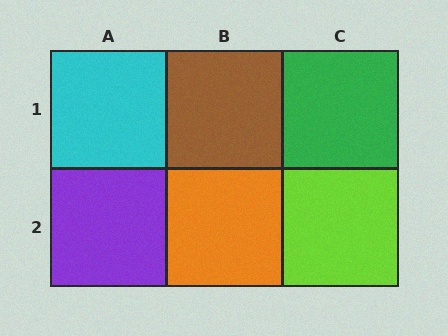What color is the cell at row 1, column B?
Brown.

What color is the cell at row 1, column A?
Cyan.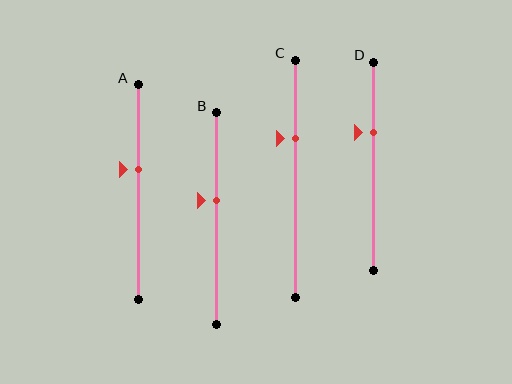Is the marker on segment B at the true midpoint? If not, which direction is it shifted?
No, the marker on segment B is shifted upward by about 9% of the segment length.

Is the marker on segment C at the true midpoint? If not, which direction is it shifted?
No, the marker on segment C is shifted upward by about 17% of the segment length.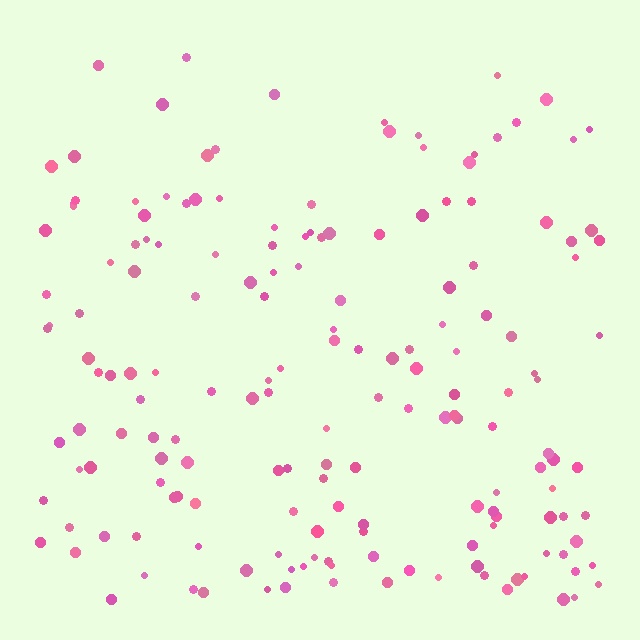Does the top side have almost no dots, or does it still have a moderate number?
Still a moderate number, just noticeably fewer than the bottom.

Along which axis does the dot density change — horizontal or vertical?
Vertical.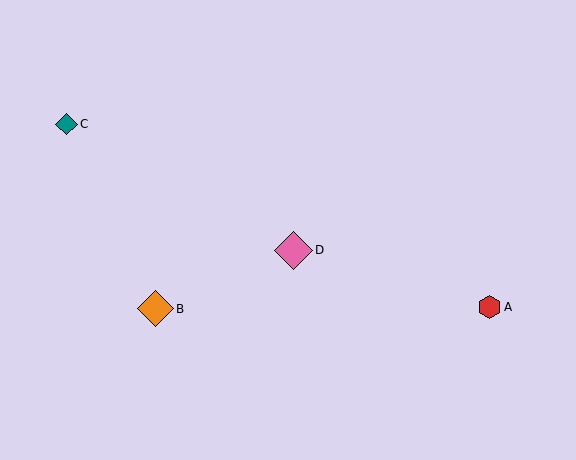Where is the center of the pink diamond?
The center of the pink diamond is at (293, 250).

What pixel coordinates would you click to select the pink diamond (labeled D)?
Click at (293, 250) to select the pink diamond D.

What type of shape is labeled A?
Shape A is a red hexagon.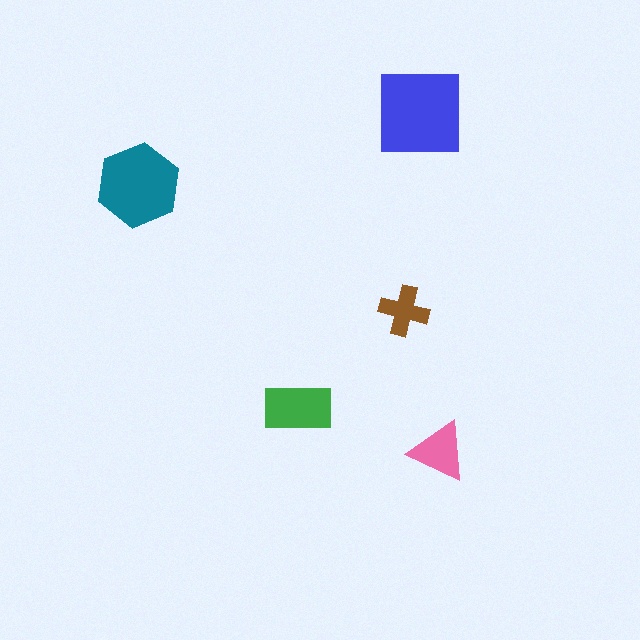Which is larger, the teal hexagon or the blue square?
The blue square.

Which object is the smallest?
The brown cross.